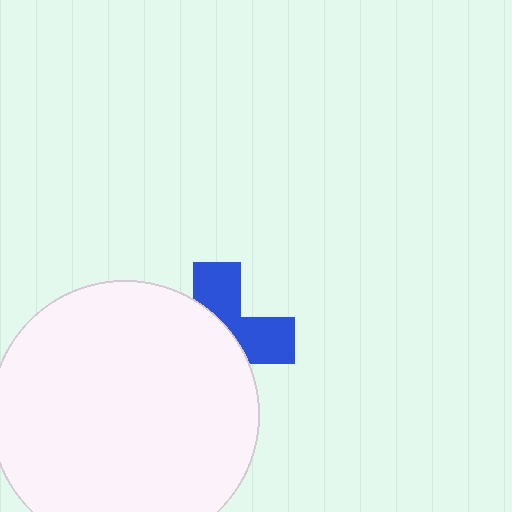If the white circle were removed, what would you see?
You would see the complete blue cross.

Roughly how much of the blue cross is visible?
A small part of it is visible (roughly 41%).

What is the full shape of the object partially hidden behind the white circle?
The partially hidden object is a blue cross.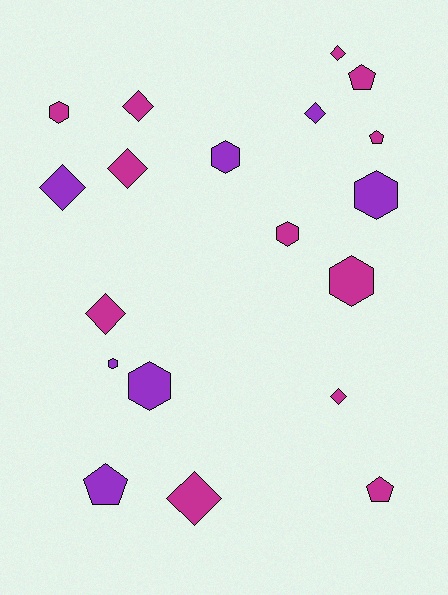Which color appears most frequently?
Magenta, with 12 objects.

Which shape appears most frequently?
Diamond, with 8 objects.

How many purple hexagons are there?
There are 4 purple hexagons.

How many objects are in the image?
There are 19 objects.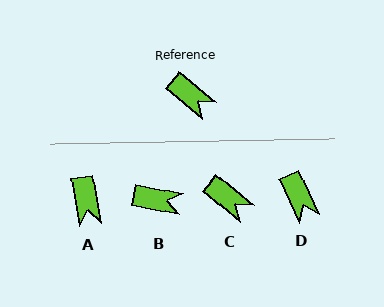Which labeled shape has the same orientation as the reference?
C.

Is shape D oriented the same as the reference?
No, it is off by about 25 degrees.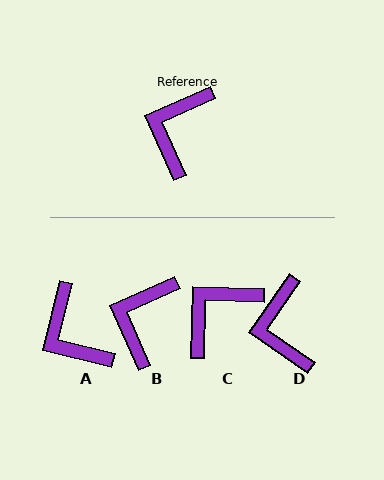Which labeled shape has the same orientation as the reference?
B.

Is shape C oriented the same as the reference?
No, it is off by about 25 degrees.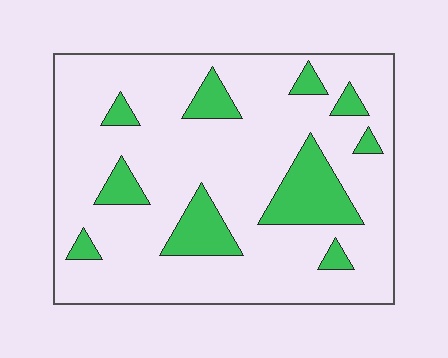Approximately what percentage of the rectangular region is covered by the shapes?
Approximately 20%.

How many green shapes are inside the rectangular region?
10.